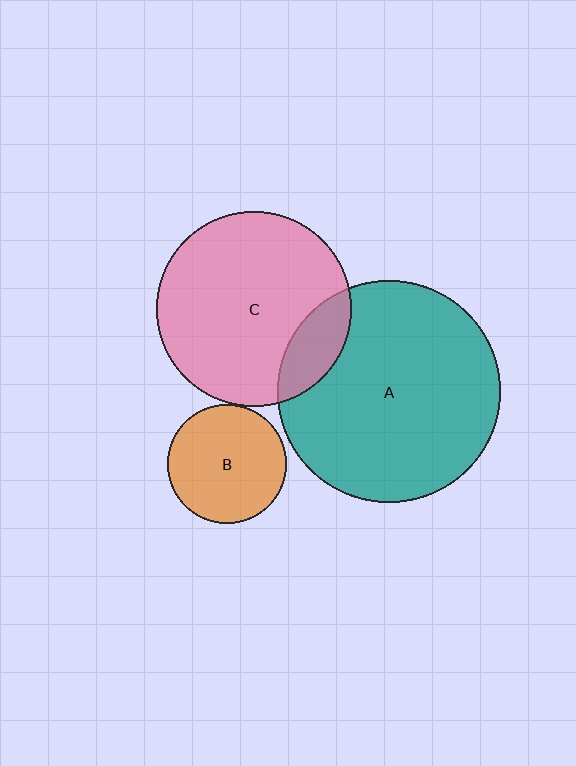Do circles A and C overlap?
Yes.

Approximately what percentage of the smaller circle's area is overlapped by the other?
Approximately 15%.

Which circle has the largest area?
Circle A (teal).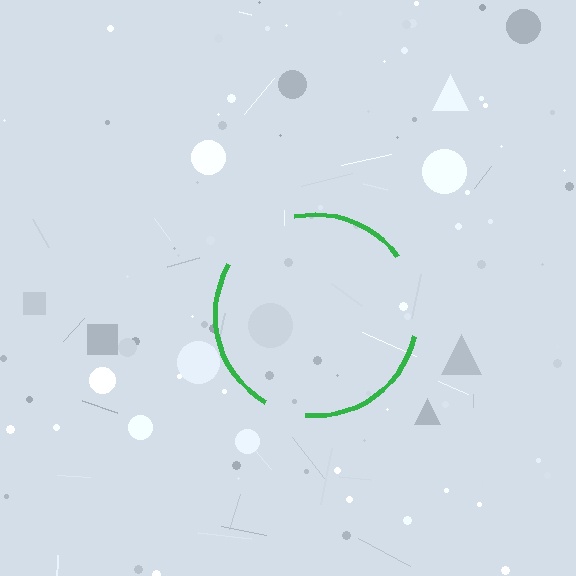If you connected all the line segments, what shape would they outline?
They would outline a circle.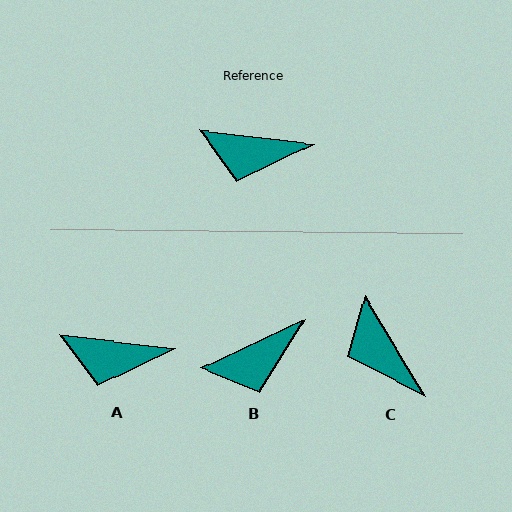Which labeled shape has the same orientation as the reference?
A.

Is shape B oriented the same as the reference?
No, it is off by about 32 degrees.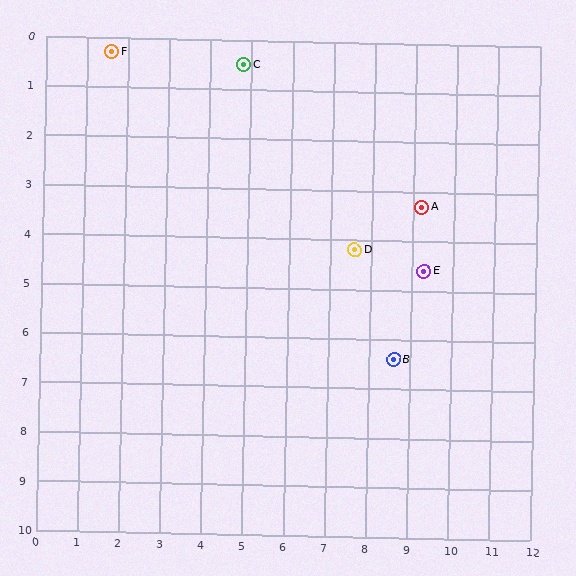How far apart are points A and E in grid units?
Points A and E are about 1.3 grid units apart.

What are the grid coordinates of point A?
Point A is at approximately (9.2, 3.3).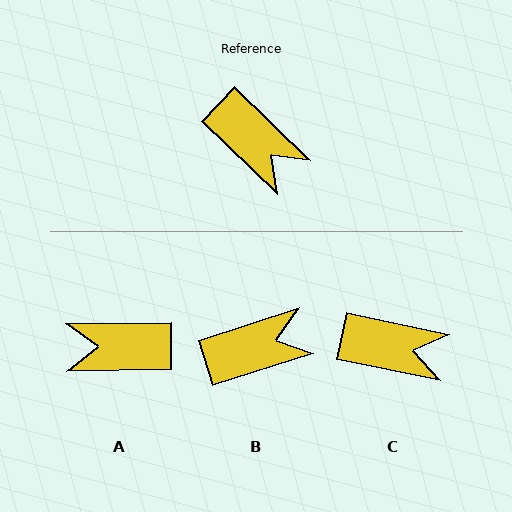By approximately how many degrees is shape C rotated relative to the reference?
Approximately 32 degrees counter-clockwise.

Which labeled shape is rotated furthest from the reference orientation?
A, about 135 degrees away.